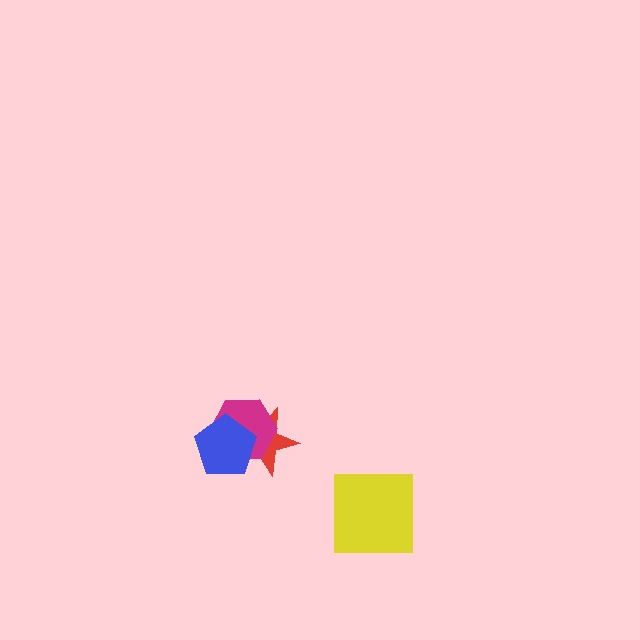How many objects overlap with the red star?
2 objects overlap with the red star.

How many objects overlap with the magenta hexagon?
2 objects overlap with the magenta hexagon.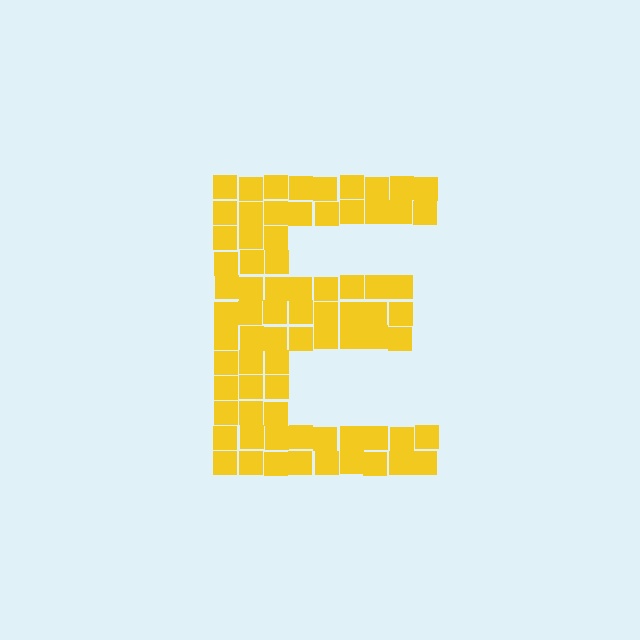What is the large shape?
The large shape is the letter E.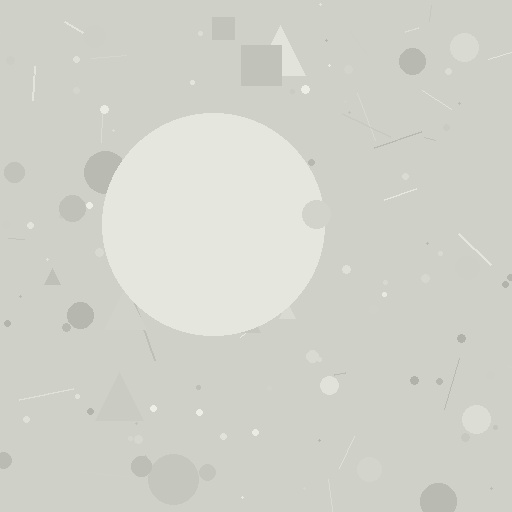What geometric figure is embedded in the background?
A circle is embedded in the background.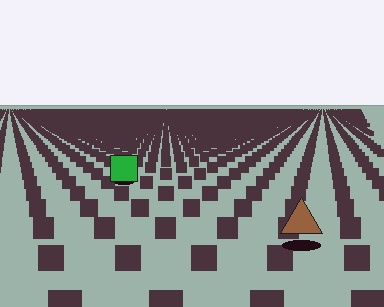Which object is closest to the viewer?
The brown triangle is closest. The texture marks near it are larger and more spread out.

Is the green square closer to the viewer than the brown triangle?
No. The brown triangle is closer — you can tell from the texture gradient: the ground texture is coarser near it.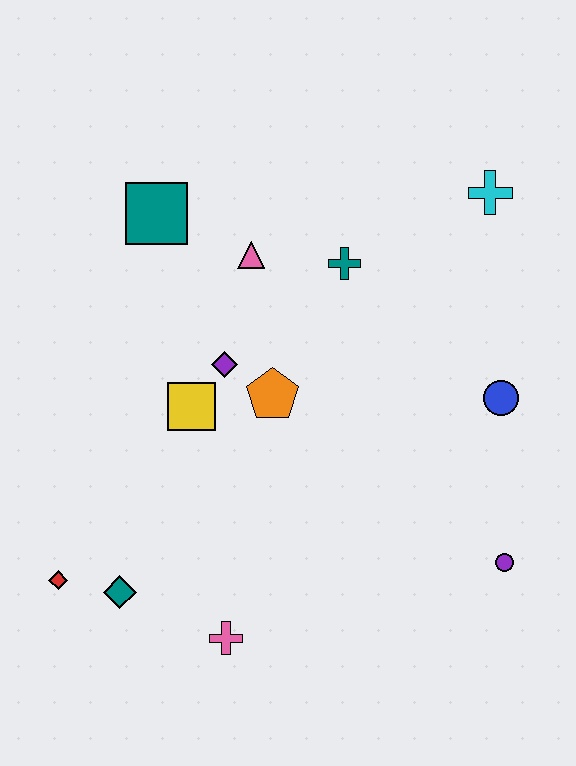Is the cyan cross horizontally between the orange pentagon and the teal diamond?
No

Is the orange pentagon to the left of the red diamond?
No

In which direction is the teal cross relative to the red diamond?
The teal cross is above the red diamond.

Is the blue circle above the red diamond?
Yes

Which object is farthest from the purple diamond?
The purple circle is farthest from the purple diamond.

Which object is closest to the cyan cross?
The teal cross is closest to the cyan cross.